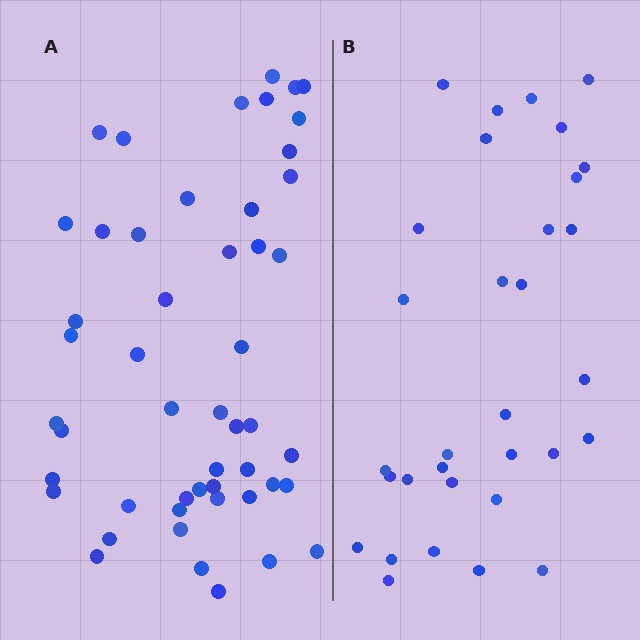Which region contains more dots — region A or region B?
Region A (the left region) has more dots.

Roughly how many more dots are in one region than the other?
Region A has approximately 20 more dots than region B.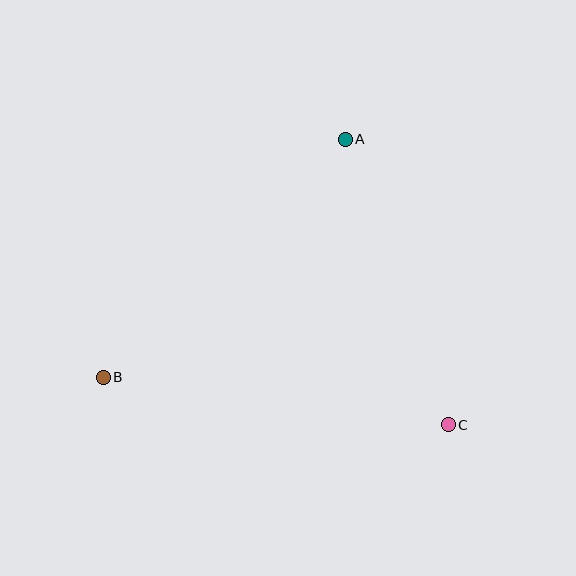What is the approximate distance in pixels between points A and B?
The distance between A and B is approximately 339 pixels.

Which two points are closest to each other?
Points A and C are closest to each other.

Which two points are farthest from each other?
Points B and C are farthest from each other.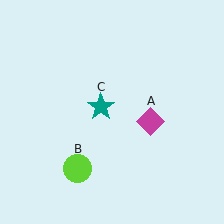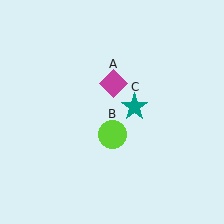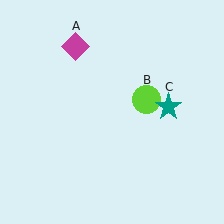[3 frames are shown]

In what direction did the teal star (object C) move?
The teal star (object C) moved right.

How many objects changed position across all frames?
3 objects changed position: magenta diamond (object A), lime circle (object B), teal star (object C).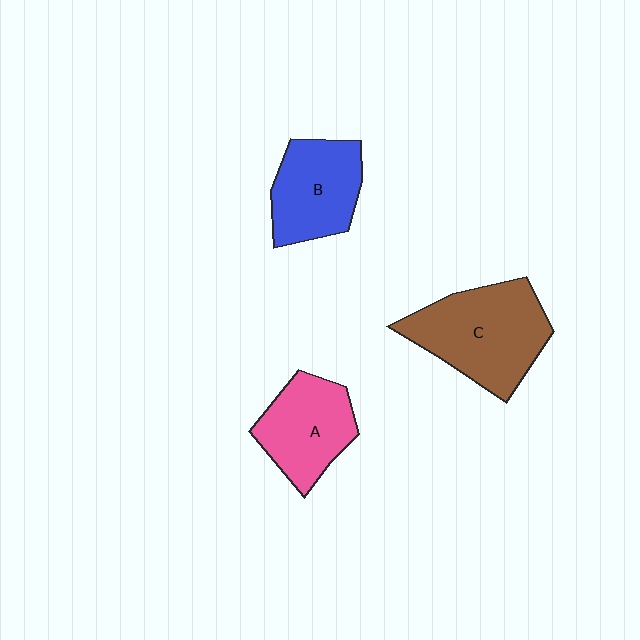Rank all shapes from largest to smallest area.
From largest to smallest: C (brown), B (blue), A (pink).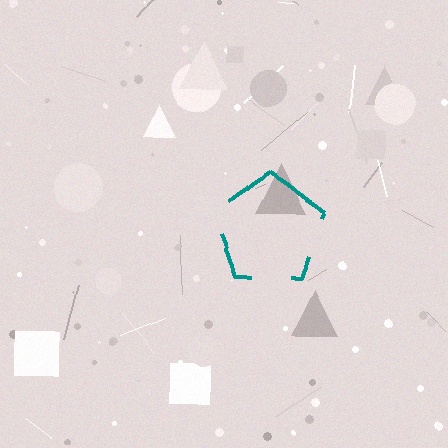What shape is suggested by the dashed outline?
The dashed outline suggests a pentagon.